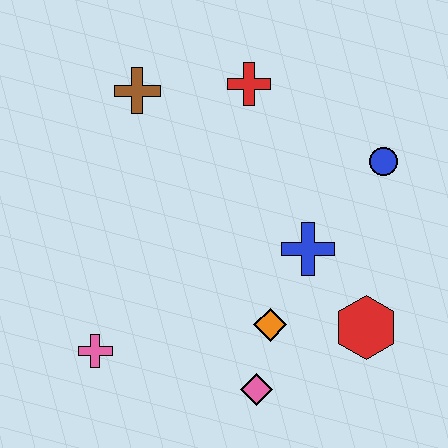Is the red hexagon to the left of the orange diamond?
No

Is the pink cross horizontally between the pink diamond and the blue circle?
No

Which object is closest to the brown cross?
The red cross is closest to the brown cross.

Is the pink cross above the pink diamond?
Yes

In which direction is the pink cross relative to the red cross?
The pink cross is below the red cross.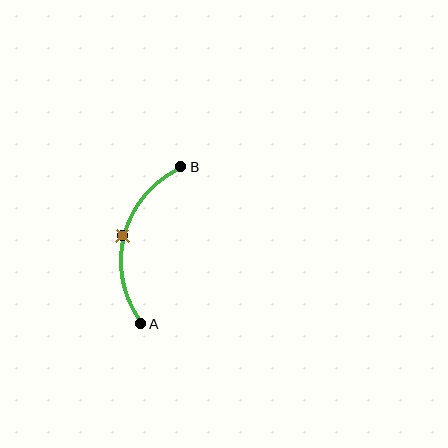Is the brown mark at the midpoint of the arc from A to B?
Yes. The brown mark lies on the arc at equal arc-length from both A and B — it is the arc midpoint.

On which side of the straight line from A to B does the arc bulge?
The arc bulges to the left of the straight line connecting A and B.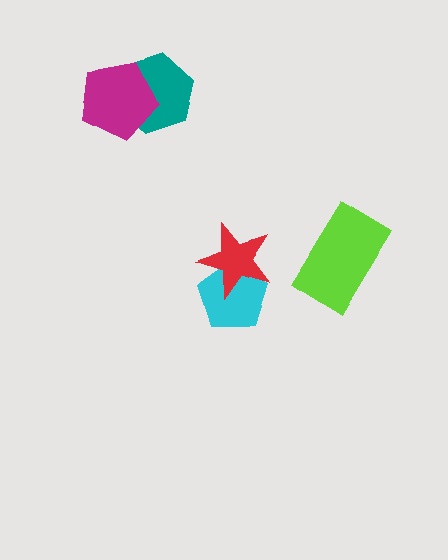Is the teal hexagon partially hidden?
Yes, it is partially covered by another shape.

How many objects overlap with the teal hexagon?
1 object overlaps with the teal hexagon.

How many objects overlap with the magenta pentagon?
1 object overlaps with the magenta pentagon.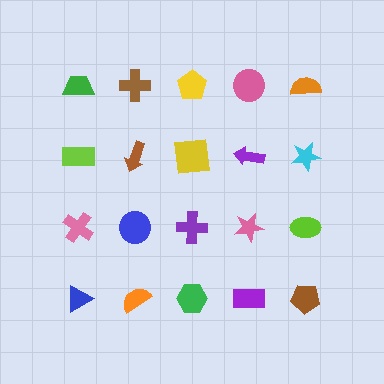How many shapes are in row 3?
5 shapes.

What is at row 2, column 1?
A lime rectangle.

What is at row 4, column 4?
A purple rectangle.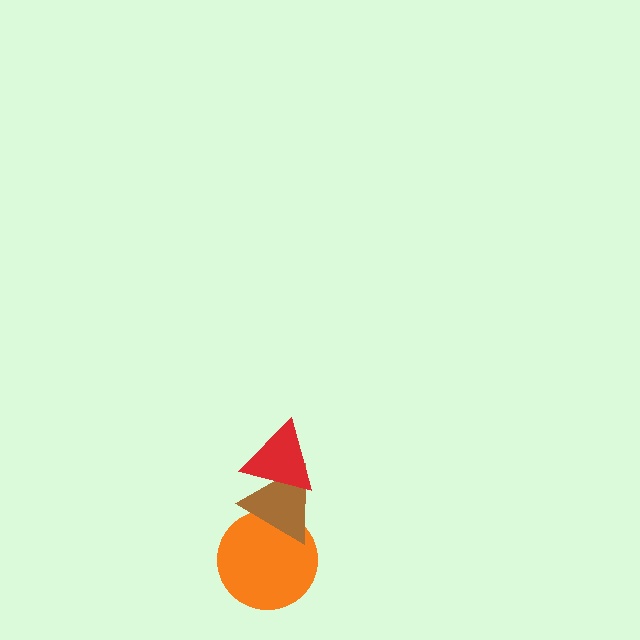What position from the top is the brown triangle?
The brown triangle is 2nd from the top.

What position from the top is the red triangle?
The red triangle is 1st from the top.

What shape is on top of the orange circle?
The brown triangle is on top of the orange circle.